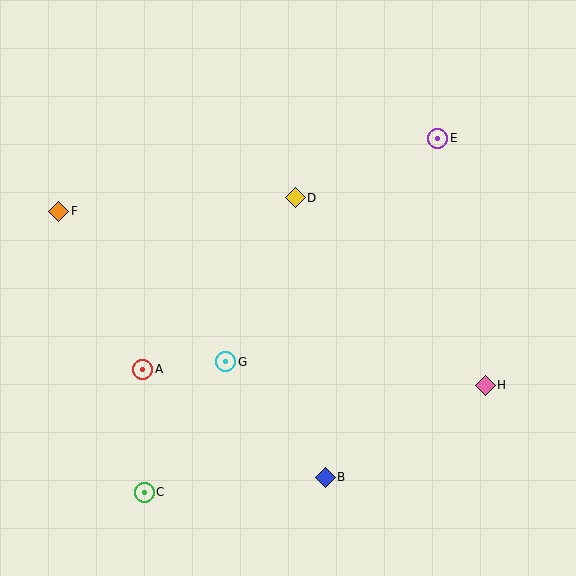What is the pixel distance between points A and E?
The distance between A and E is 375 pixels.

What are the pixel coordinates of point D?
Point D is at (295, 198).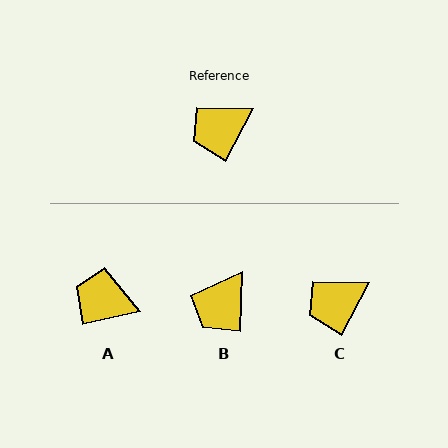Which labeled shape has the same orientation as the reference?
C.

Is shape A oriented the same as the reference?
No, it is off by about 49 degrees.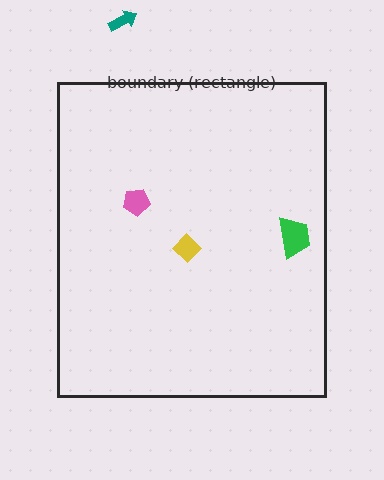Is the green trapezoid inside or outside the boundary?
Inside.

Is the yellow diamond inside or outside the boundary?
Inside.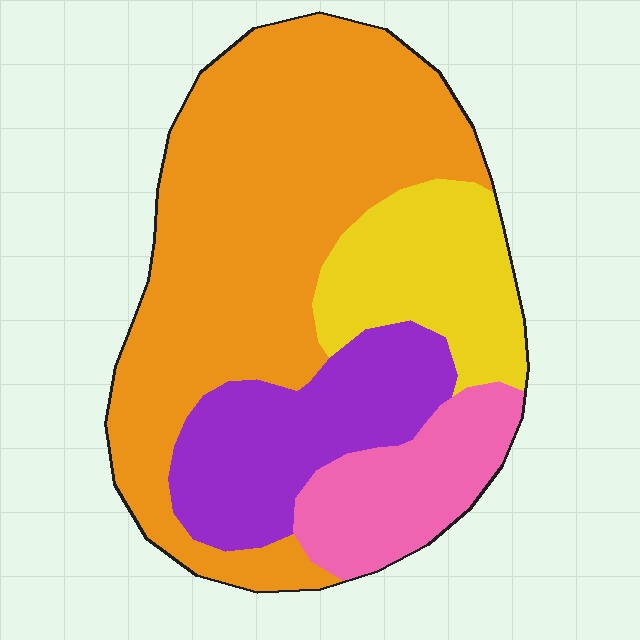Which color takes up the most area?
Orange, at roughly 50%.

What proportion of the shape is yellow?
Yellow covers 16% of the shape.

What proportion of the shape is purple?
Purple covers about 20% of the shape.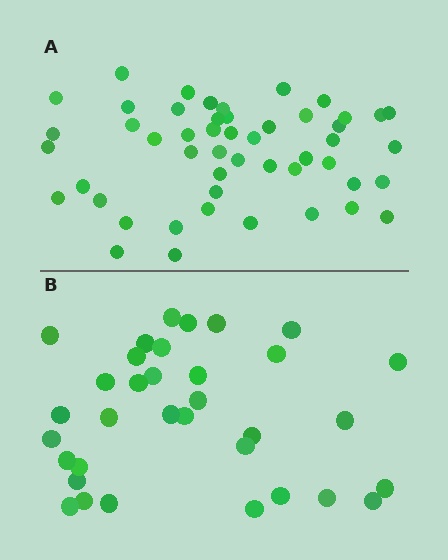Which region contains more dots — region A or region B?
Region A (the top region) has more dots.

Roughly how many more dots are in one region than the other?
Region A has approximately 15 more dots than region B.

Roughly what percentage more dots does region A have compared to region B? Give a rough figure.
About 45% more.